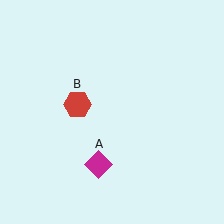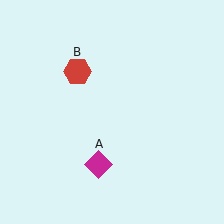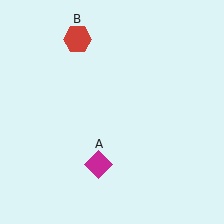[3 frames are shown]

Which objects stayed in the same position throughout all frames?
Magenta diamond (object A) remained stationary.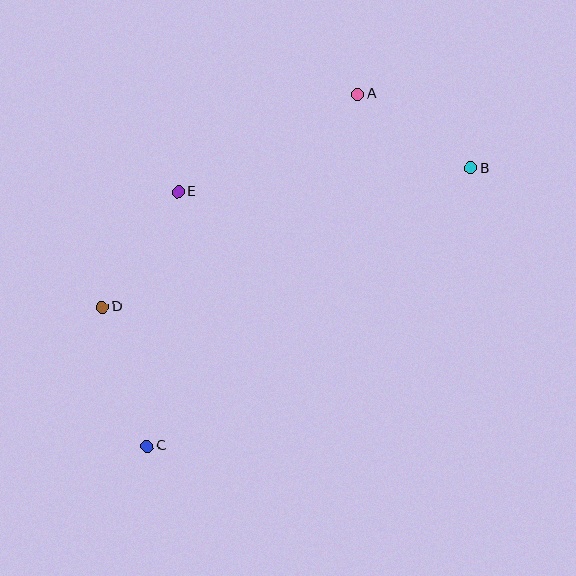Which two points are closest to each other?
Points A and B are closest to each other.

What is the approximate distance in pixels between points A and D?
The distance between A and D is approximately 333 pixels.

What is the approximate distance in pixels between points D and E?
The distance between D and E is approximately 138 pixels.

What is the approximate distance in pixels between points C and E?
The distance between C and E is approximately 257 pixels.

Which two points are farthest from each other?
Points B and C are farthest from each other.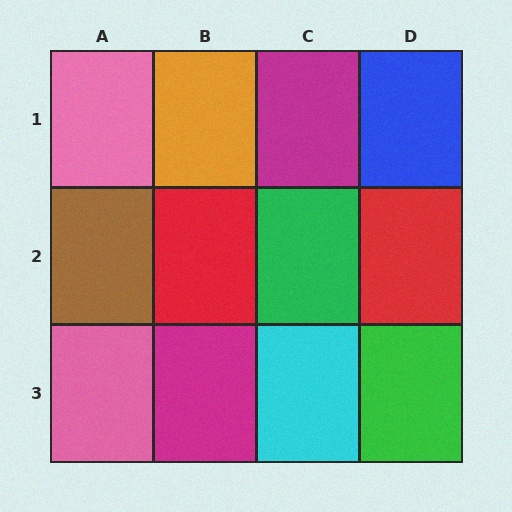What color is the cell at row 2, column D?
Red.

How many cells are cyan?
1 cell is cyan.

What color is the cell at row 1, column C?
Magenta.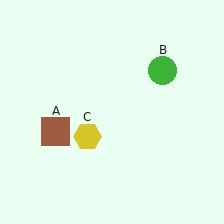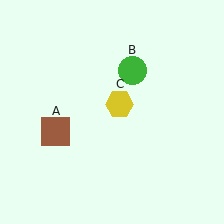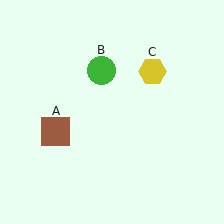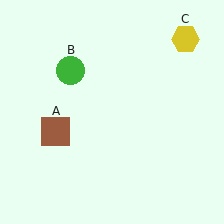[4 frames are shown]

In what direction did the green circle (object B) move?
The green circle (object B) moved left.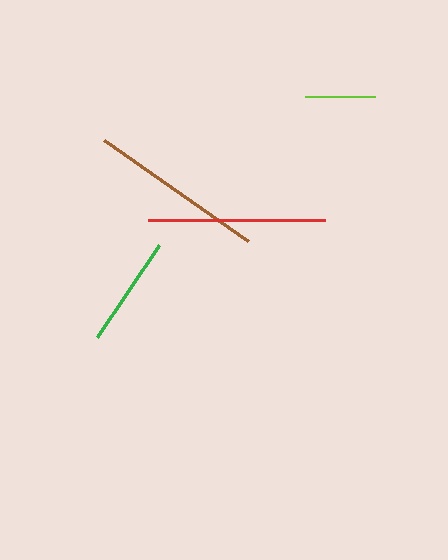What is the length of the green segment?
The green segment is approximately 112 pixels long.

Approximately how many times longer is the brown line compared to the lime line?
The brown line is approximately 2.5 times the length of the lime line.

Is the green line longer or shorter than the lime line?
The green line is longer than the lime line.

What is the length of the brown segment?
The brown segment is approximately 176 pixels long.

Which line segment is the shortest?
The lime line is the shortest at approximately 70 pixels.